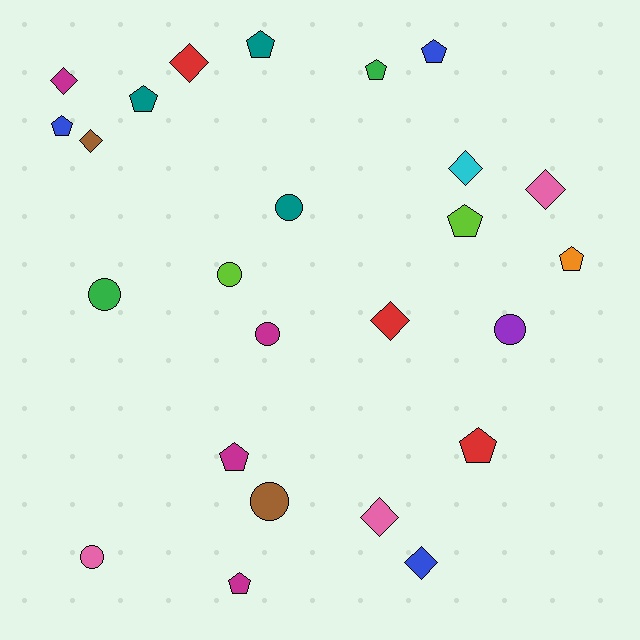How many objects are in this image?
There are 25 objects.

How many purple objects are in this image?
There is 1 purple object.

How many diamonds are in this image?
There are 8 diamonds.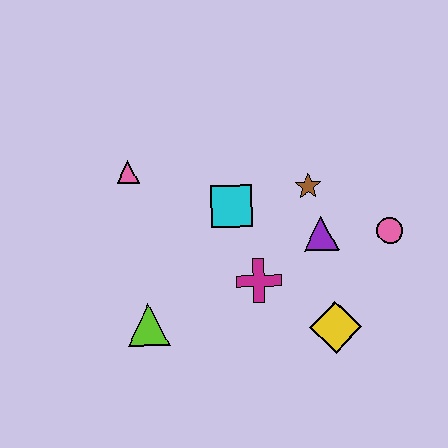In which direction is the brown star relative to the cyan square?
The brown star is to the right of the cyan square.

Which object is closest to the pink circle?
The purple triangle is closest to the pink circle.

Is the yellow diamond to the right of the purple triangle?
Yes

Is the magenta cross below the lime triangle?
No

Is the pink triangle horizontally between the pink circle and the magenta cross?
No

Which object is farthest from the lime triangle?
The pink circle is farthest from the lime triangle.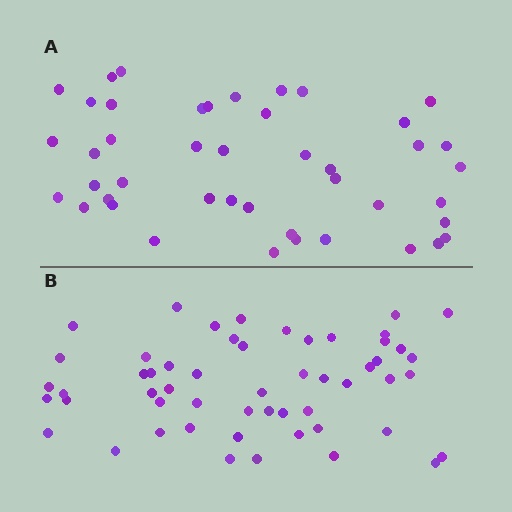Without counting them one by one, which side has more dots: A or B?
Region B (the bottom region) has more dots.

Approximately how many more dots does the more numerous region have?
Region B has roughly 10 or so more dots than region A.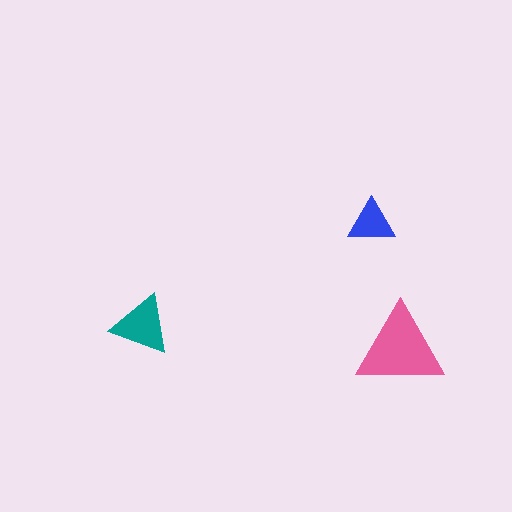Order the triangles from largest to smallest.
the pink one, the teal one, the blue one.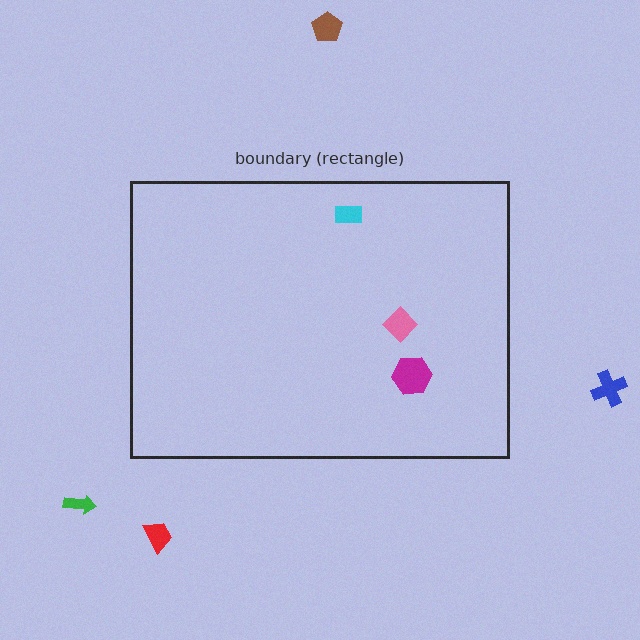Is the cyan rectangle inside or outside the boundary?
Inside.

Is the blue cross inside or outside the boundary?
Outside.